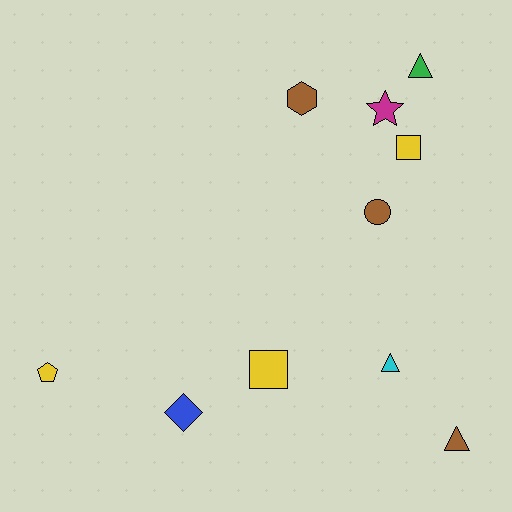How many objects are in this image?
There are 10 objects.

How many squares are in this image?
There are 2 squares.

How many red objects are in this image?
There are no red objects.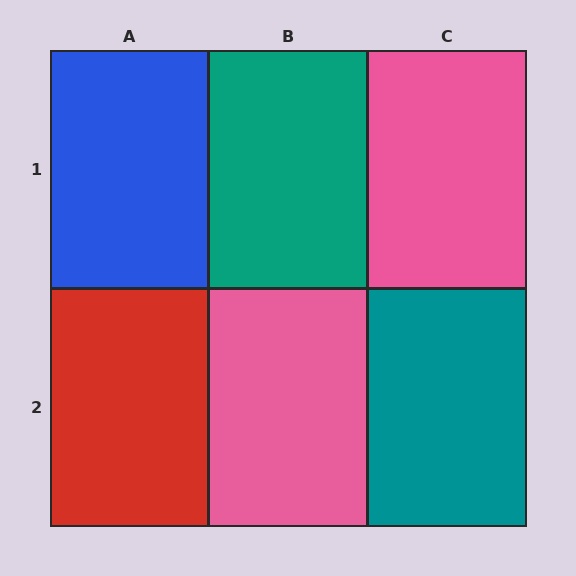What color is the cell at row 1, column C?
Pink.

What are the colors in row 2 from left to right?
Red, pink, teal.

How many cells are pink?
2 cells are pink.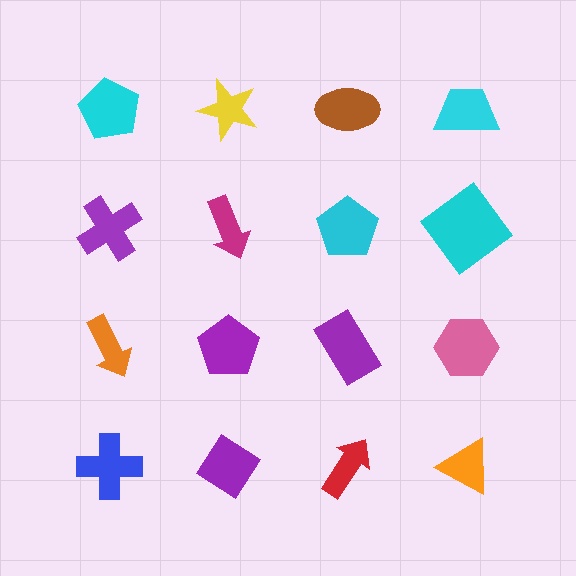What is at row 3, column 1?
An orange arrow.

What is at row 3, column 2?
A purple pentagon.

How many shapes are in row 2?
4 shapes.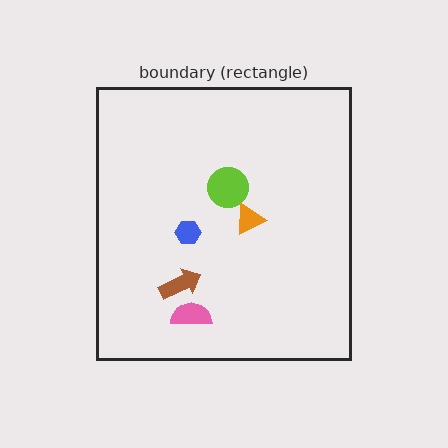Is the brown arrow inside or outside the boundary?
Inside.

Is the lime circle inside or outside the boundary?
Inside.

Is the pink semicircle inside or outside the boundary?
Inside.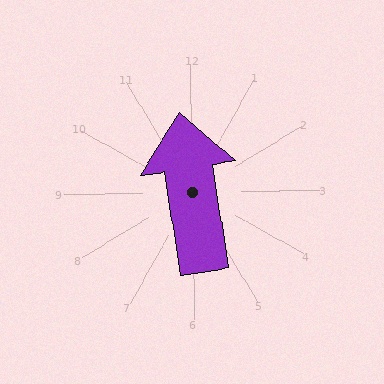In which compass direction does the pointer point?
North.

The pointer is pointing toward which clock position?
Roughly 12 o'clock.